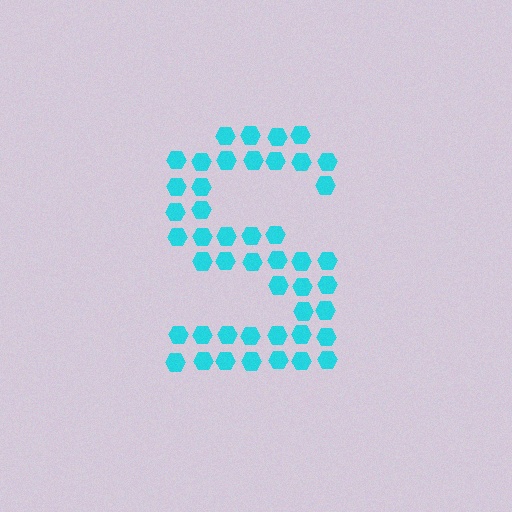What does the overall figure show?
The overall figure shows the letter S.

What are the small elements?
The small elements are hexagons.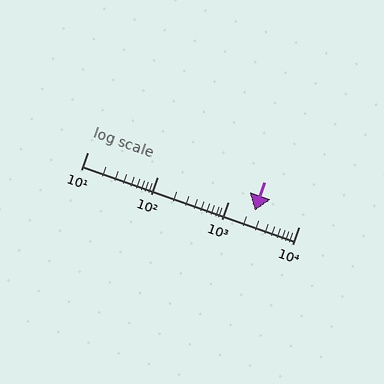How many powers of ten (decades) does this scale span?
The scale spans 3 decades, from 10 to 10000.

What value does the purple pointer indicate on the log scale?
The pointer indicates approximately 2400.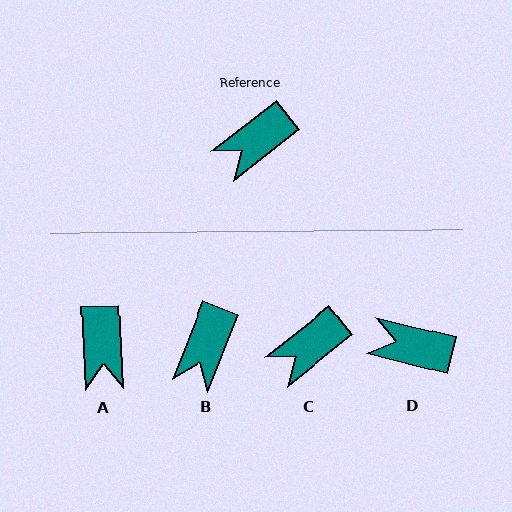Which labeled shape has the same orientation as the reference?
C.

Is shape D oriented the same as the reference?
No, it is off by about 53 degrees.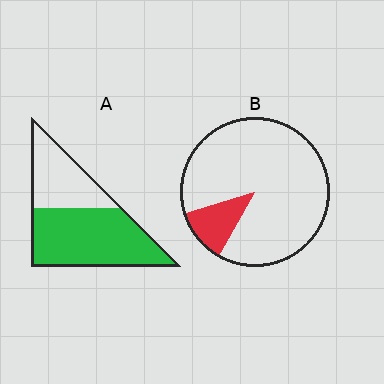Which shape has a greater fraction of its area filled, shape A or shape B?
Shape A.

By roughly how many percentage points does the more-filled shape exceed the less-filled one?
By roughly 50 percentage points (A over B).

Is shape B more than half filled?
No.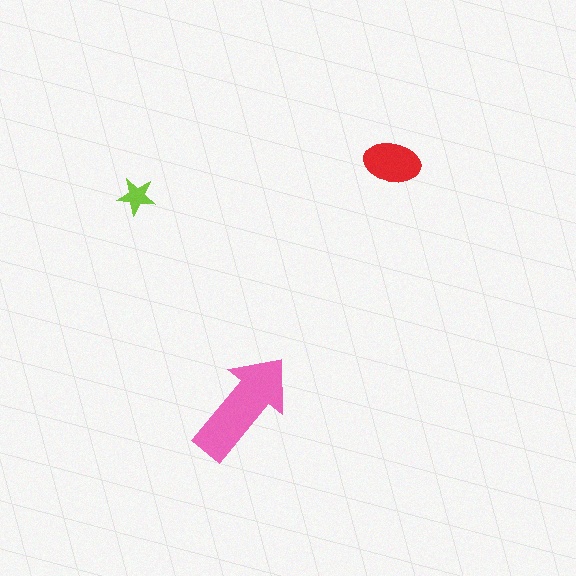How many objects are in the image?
There are 3 objects in the image.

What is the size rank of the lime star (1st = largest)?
3rd.